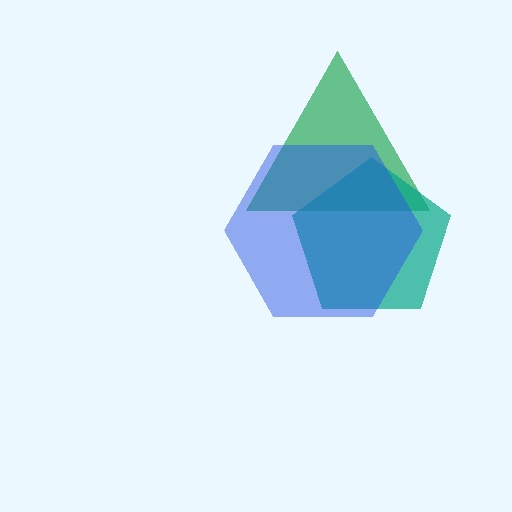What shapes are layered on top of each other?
The layered shapes are: a green triangle, a teal pentagon, a blue hexagon.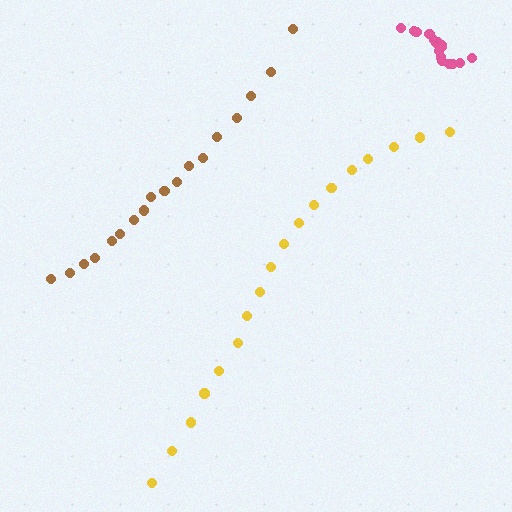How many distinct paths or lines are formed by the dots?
There are 3 distinct paths.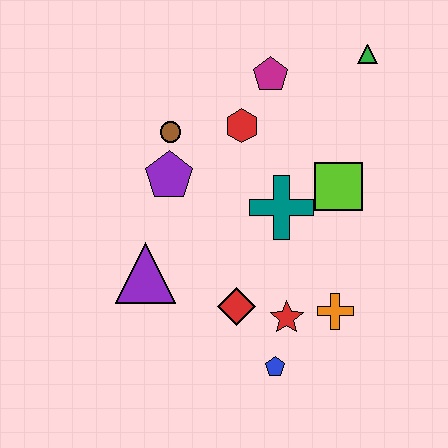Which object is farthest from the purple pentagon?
The green triangle is farthest from the purple pentagon.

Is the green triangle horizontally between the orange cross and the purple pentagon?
No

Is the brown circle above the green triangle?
No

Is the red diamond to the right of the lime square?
No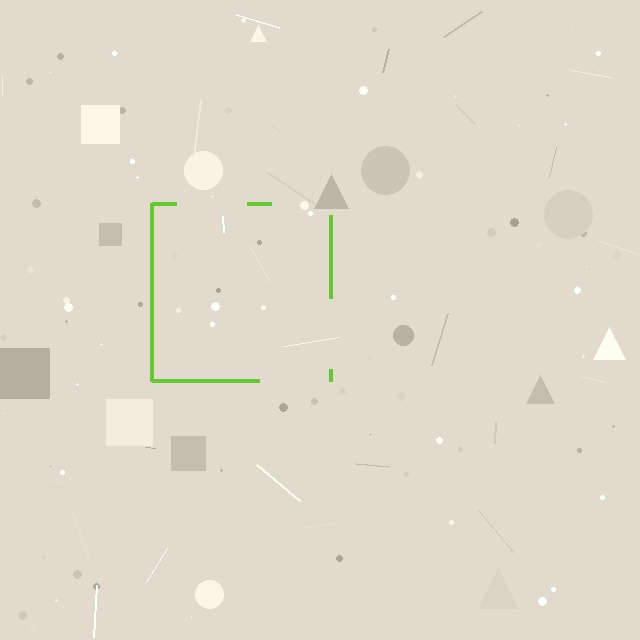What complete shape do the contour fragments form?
The contour fragments form a square.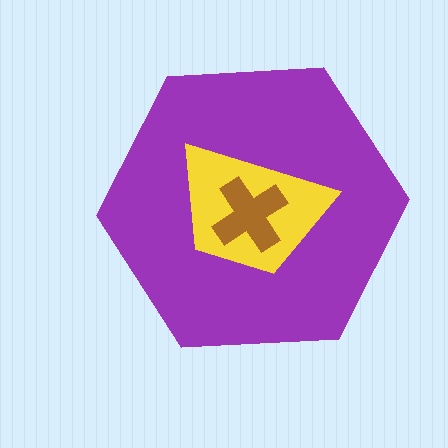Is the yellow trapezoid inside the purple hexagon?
Yes.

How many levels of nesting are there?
3.